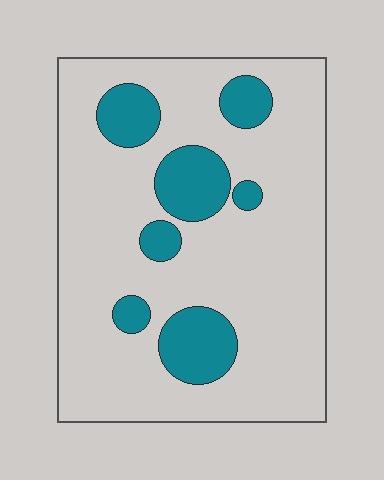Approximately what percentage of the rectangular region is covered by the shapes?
Approximately 20%.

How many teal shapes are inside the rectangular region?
7.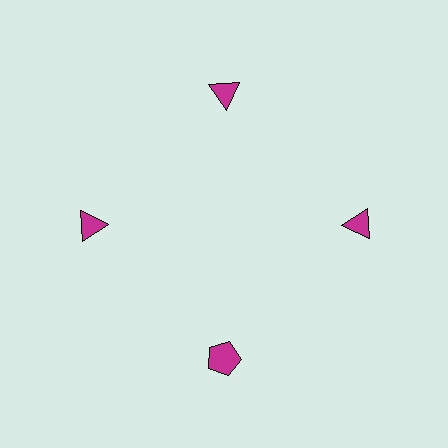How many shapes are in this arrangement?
There are 4 shapes arranged in a ring pattern.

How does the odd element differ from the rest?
It has a different shape: pentagon instead of triangle.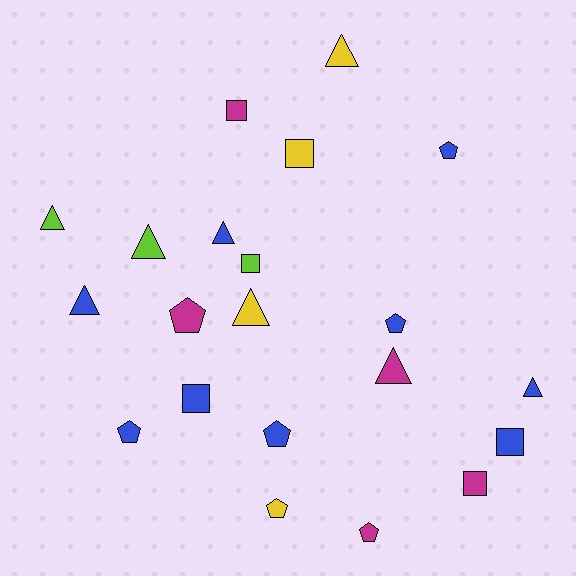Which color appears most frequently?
Blue, with 9 objects.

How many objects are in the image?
There are 21 objects.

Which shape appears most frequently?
Triangle, with 8 objects.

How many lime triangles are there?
There are 2 lime triangles.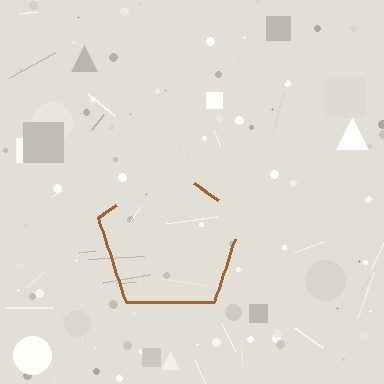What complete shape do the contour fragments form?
The contour fragments form a pentagon.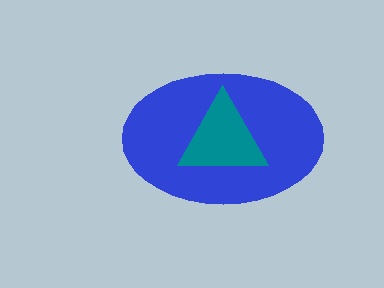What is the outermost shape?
The blue ellipse.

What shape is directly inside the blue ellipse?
The teal triangle.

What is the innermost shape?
The teal triangle.